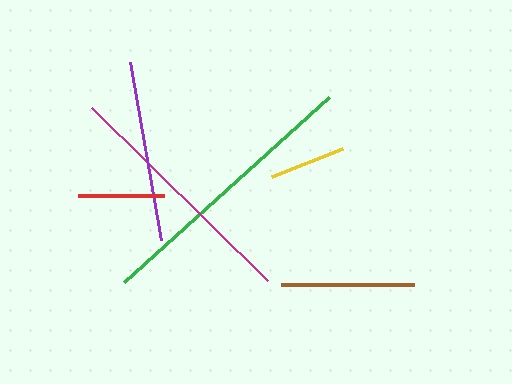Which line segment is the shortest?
The yellow line is the shortest at approximately 76 pixels.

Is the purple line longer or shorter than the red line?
The purple line is longer than the red line.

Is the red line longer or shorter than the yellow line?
The red line is longer than the yellow line.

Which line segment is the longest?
The green line is the longest at approximately 276 pixels.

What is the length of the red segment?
The red segment is approximately 87 pixels long.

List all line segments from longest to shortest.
From longest to shortest: green, magenta, purple, brown, red, yellow.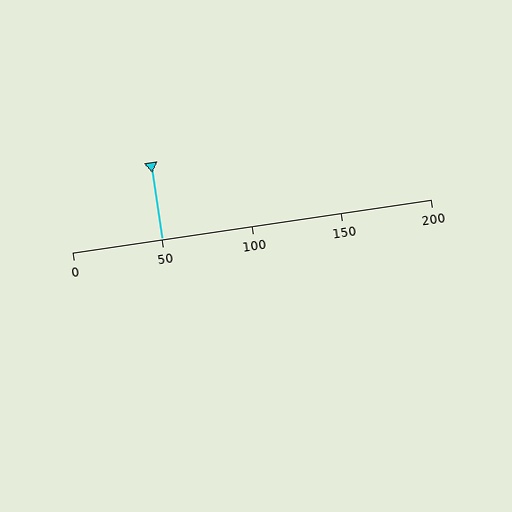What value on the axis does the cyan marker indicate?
The marker indicates approximately 50.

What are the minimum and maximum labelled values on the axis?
The axis runs from 0 to 200.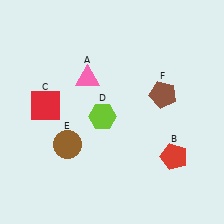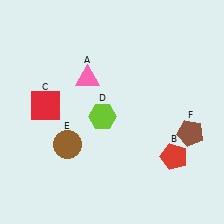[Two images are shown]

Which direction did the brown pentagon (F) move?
The brown pentagon (F) moved down.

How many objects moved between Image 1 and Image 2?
1 object moved between the two images.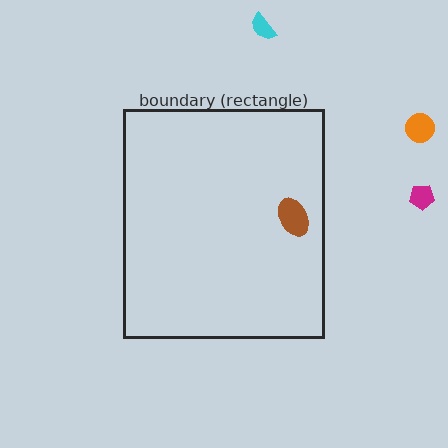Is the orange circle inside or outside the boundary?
Outside.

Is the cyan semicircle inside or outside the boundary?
Outside.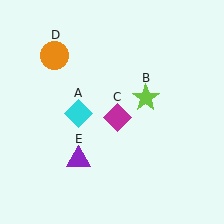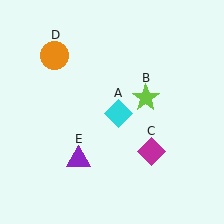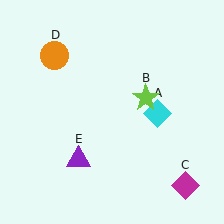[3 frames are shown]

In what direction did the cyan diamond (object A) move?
The cyan diamond (object A) moved right.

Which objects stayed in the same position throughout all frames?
Lime star (object B) and orange circle (object D) and purple triangle (object E) remained stationary.